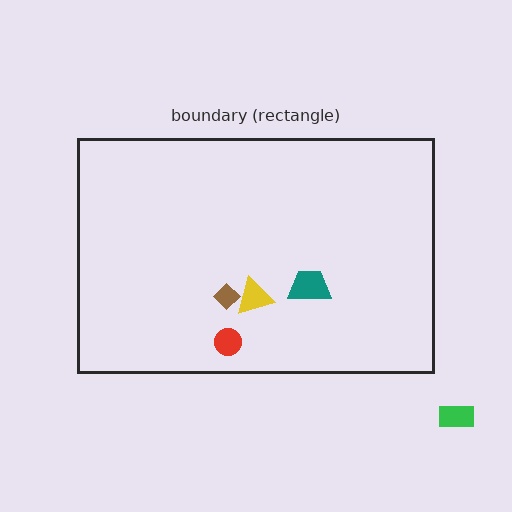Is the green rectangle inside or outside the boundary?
Outside.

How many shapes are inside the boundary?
4 inside, 1 outside.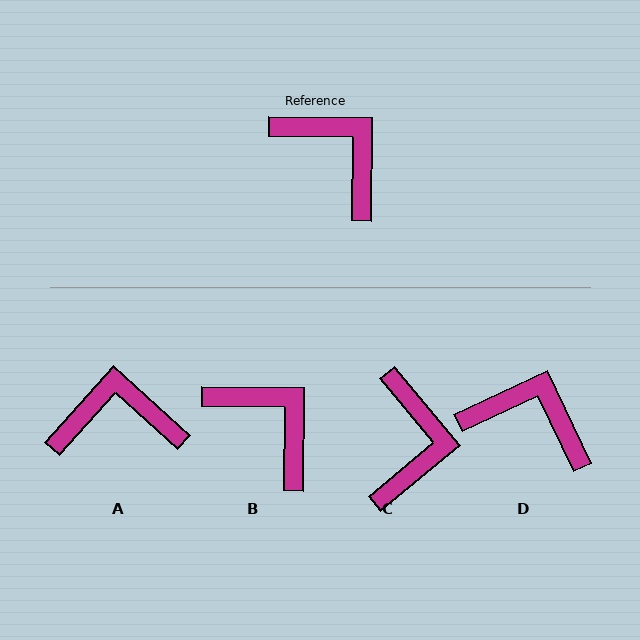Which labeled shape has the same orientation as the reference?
B.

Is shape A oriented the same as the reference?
No, it is off by about 49 degrees.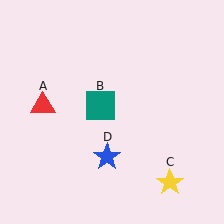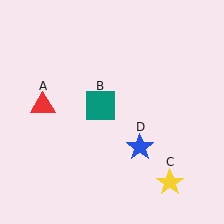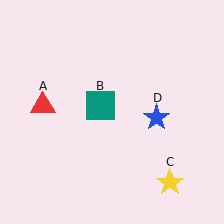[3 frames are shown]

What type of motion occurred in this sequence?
The blue star (object D) rotated counterclockwise around the center of the scene.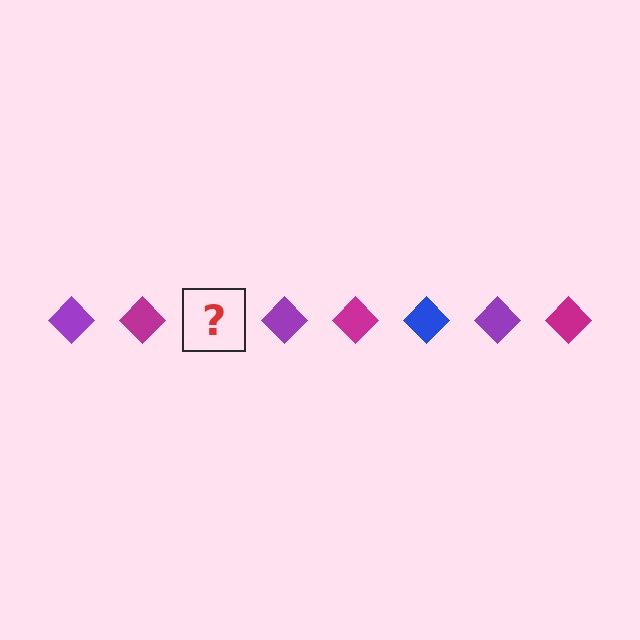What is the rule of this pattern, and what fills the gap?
The rule is that the pattern cycles through purple, magenta, blue diamonds. The gap should be filled with a blue diamond.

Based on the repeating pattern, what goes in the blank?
The blank should be a blue diamond.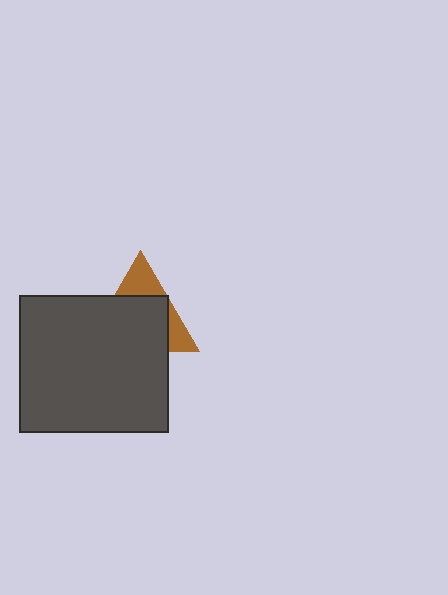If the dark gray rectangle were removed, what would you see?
You would see the complete brown triangle.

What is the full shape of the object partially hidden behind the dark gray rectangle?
The partially hidden object is a brown triangle.